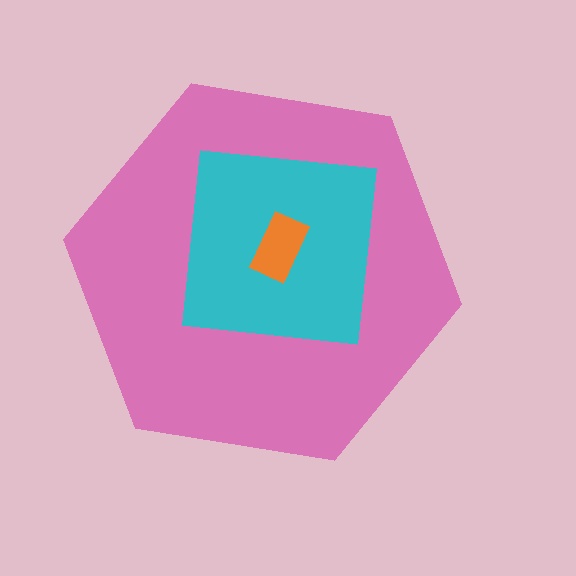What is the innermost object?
The orange rectangle.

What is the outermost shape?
The pink hexagon.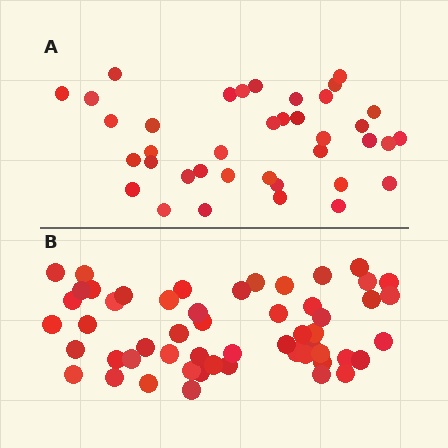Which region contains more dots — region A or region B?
Region B (the bottom region) has more dots.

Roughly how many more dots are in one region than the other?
Region B has approximately 15 more dots than region A.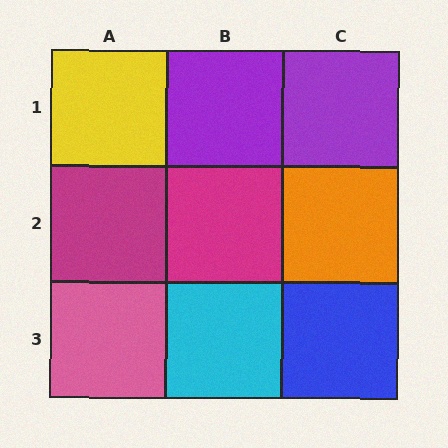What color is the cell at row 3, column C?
Blue.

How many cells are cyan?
1 cell is cyan.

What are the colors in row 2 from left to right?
Magenta, magenta, orange.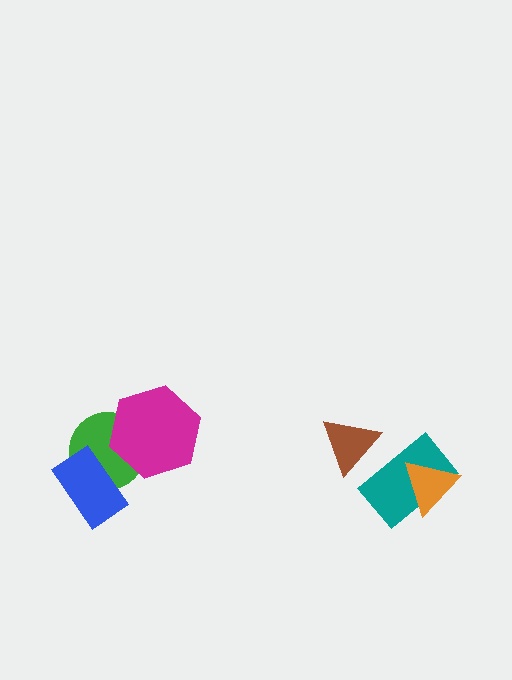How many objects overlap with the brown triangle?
1 object overlaps with the brown triangle.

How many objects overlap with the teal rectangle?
2 objects overlap with the teal rectangle.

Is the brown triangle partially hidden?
No, no other shape covers it.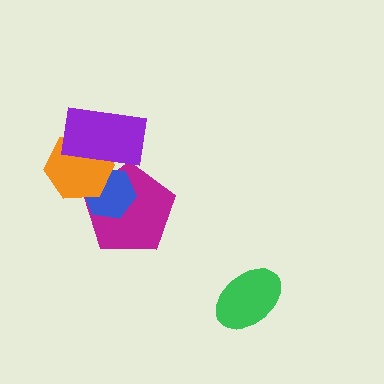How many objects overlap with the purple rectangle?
3 objects overlap with the purple rectangle.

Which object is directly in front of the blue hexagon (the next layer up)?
The orange hexagon is directly in front of the blue hexagon.